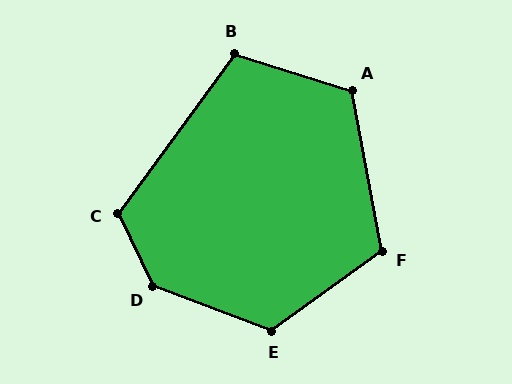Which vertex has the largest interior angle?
D, at approximately 136 degrees.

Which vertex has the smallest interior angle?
B, at approximately 109 degrees.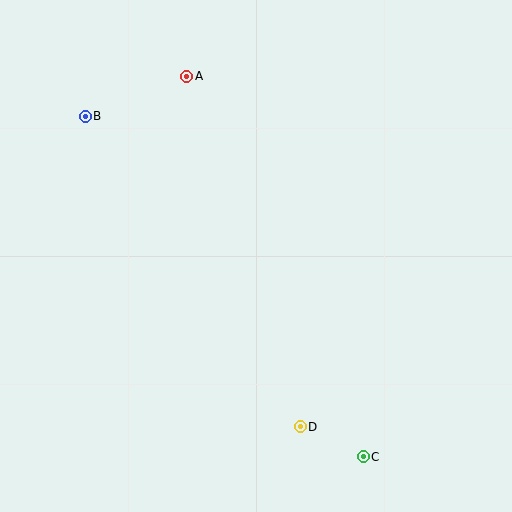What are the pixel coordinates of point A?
Point A is at (187, 76).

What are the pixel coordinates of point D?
Point D is at (300, 427).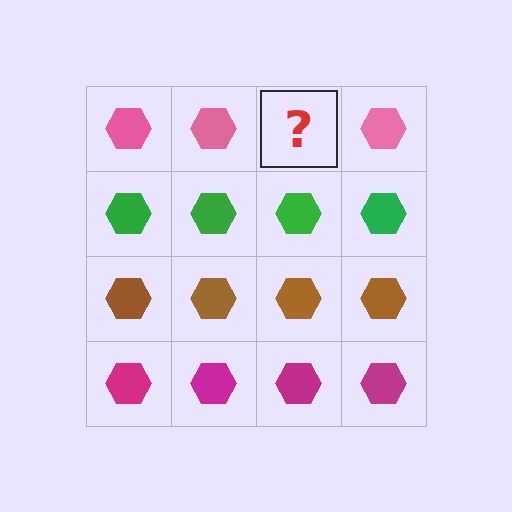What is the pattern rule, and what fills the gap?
The rule is that each row has a consistent color. The gap should be filled with a pink hexagon.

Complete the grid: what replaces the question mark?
The question mark should be replaced with a pink hexagon.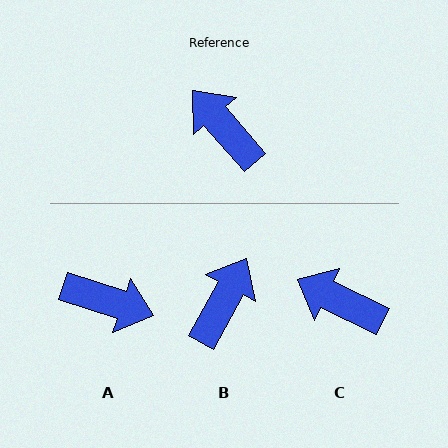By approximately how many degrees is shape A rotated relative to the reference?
Approximately 149 degrees clockwise.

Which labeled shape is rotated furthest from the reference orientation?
A, about 149 degrees away.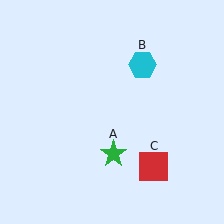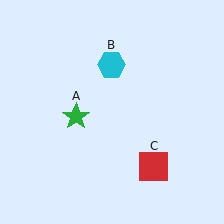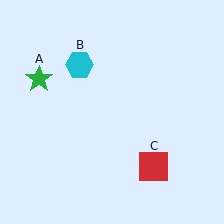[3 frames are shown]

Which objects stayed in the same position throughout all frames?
Red square (object C) remained stationary.